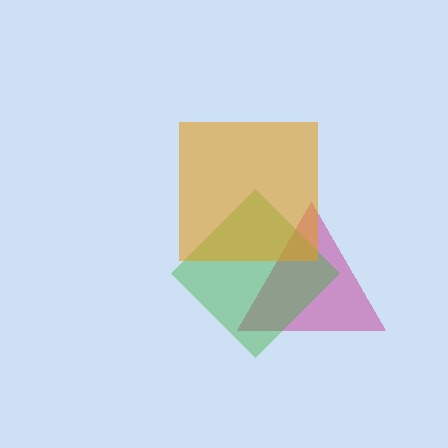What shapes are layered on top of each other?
The layered shapes are: a magenta triangle, a green diamond, an orange square.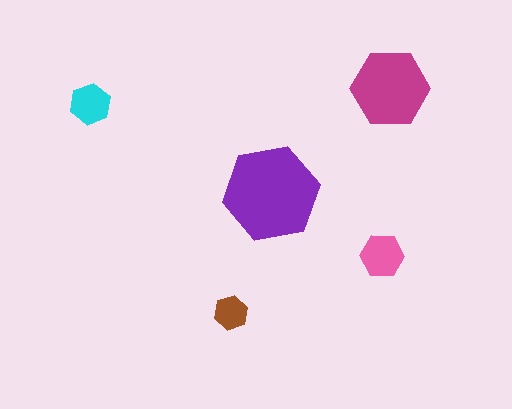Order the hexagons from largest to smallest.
the purple one, the magenta one, the pink one, the cyan one, the brown one.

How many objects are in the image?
There are 5 objects in the image.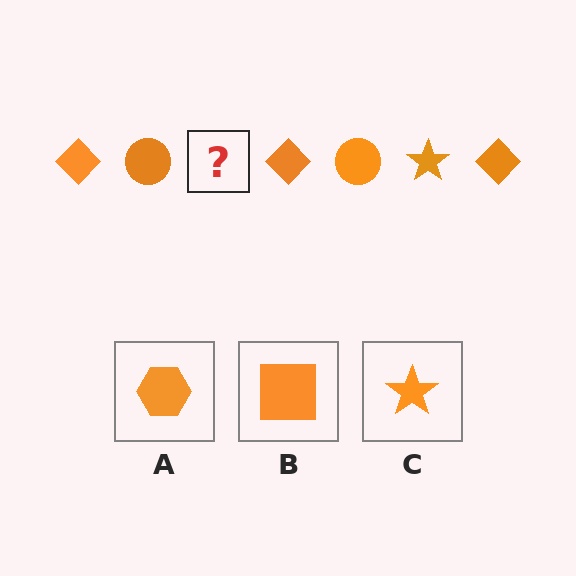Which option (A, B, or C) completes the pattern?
C.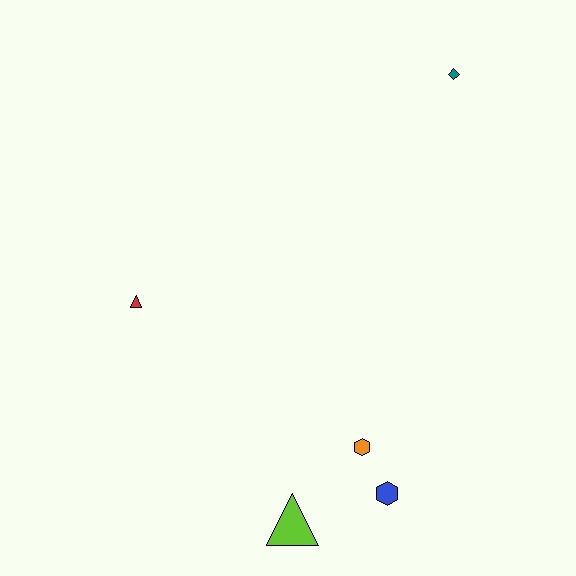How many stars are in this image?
There are no stars.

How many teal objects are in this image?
There is 1 teal object.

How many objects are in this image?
There are 5 objects.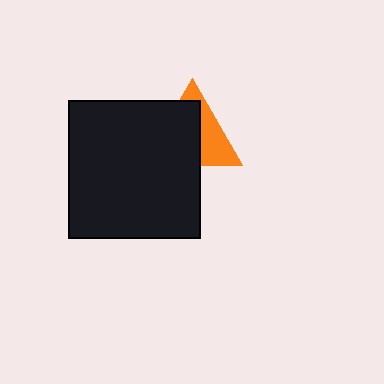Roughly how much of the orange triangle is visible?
A small part of it is visible (roughly 39%).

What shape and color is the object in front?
The object in front is a black rectangle.